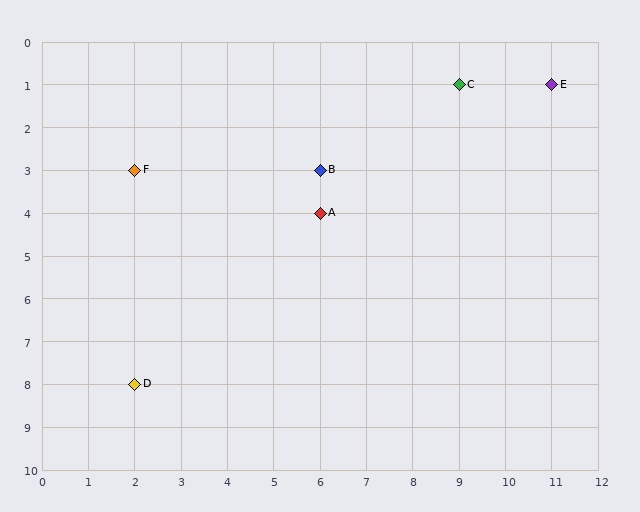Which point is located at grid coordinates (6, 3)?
Point B is at (6, 3).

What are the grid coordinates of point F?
Point F is at grid coordinates (2, 3).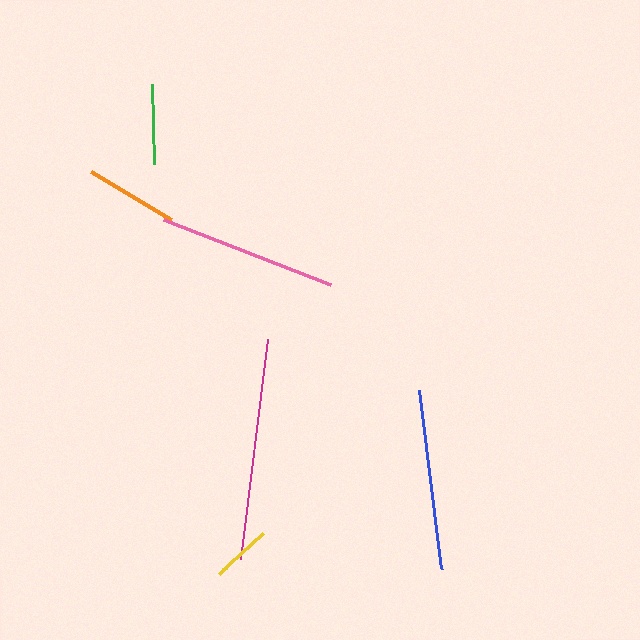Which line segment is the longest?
The magenta line is the longest at approximately 222 pixels.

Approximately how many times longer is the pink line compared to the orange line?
The pink line is approximately 1.9 times the length of the orange line.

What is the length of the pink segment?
The pink segment is approximately 180 pixels long.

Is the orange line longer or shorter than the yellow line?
The orange line is longer than the yellow line.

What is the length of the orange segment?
The orange segment is approximately 93 pixels long.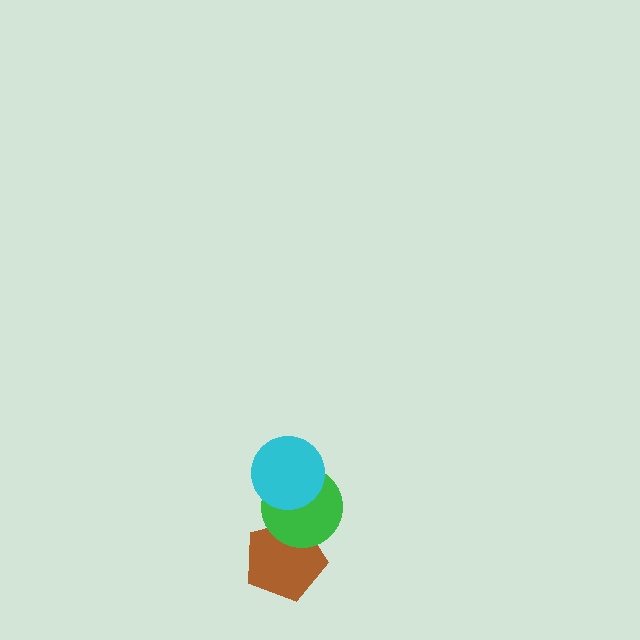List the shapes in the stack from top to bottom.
From top to bottom: the cyan circle, the green circle, the brown pentagon.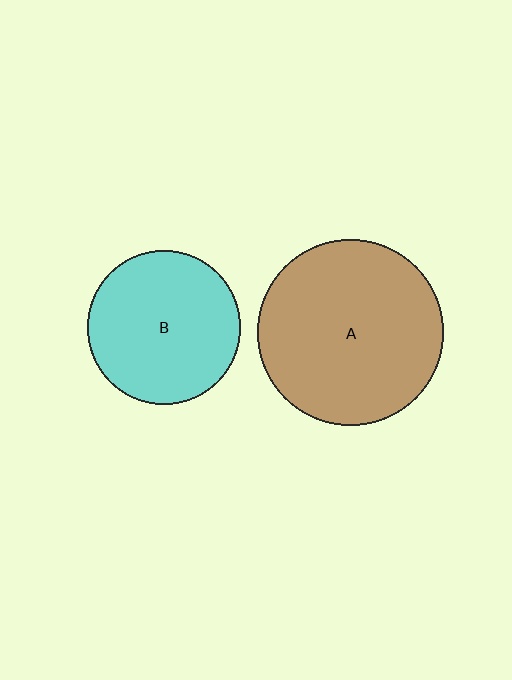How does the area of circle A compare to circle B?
Approximately 1.5 times.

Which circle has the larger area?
Circle A (brown).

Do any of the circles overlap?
No, none of the circles overlap.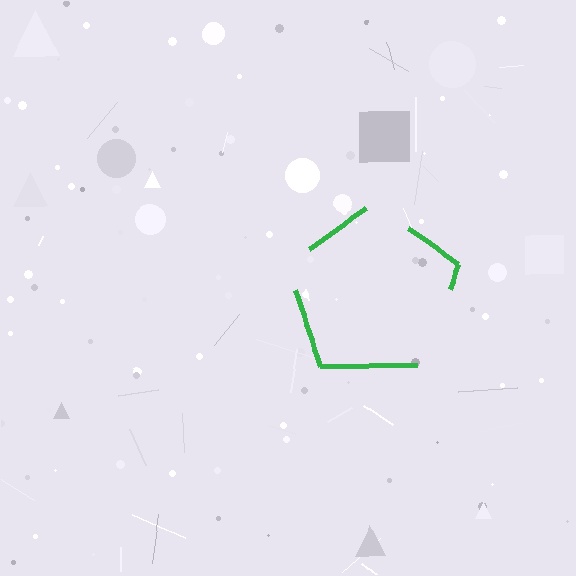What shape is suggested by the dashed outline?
The dashed outline suggests a pentagon.